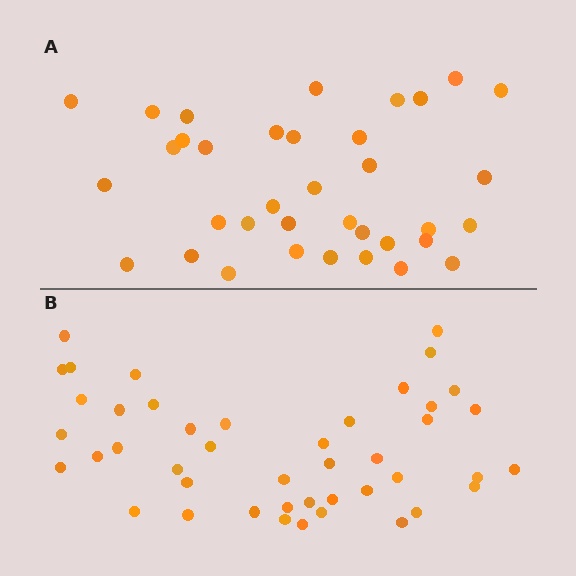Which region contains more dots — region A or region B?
Region B (the bottom region) has more dots.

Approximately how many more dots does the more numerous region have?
Region B has roughly 8 or so more dots than region A.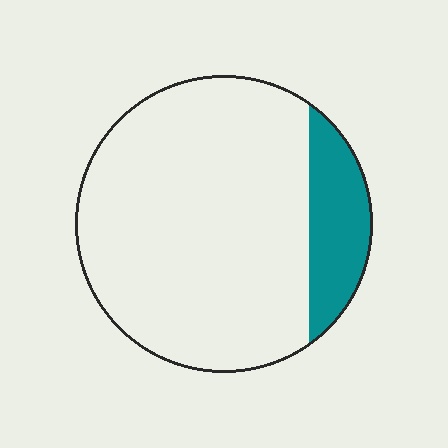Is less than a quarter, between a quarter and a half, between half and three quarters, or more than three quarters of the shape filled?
Less than a quarter.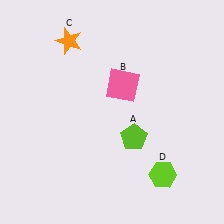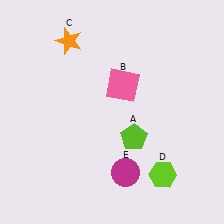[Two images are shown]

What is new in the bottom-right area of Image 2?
A magenta circle (E) was added in the bottom-right area of Image 2.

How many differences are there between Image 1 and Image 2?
There is 1 difference between the two images.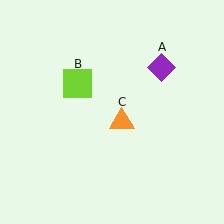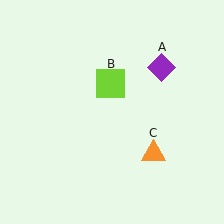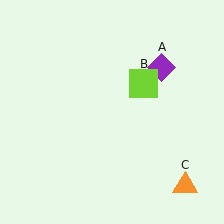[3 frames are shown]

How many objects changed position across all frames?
2 objects changed position: lime square (object B), orange triangle (object C).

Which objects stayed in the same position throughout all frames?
Purple diamond (object A) remained stationary.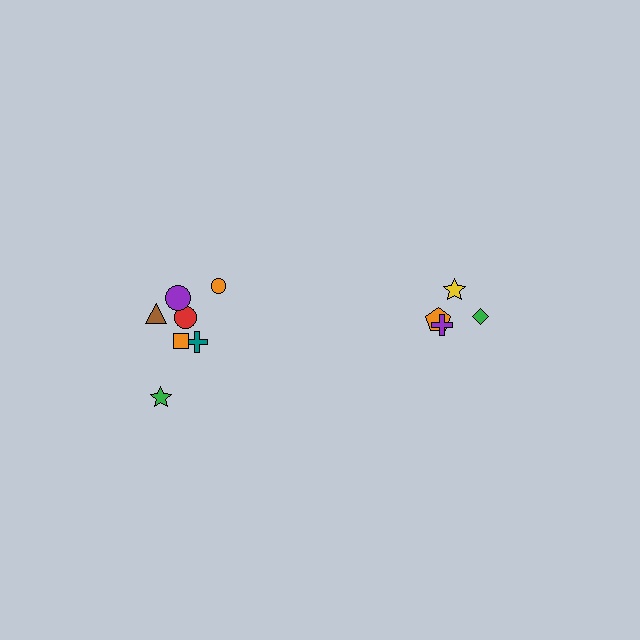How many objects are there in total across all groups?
There are 11 objects.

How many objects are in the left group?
There are 7 objects.